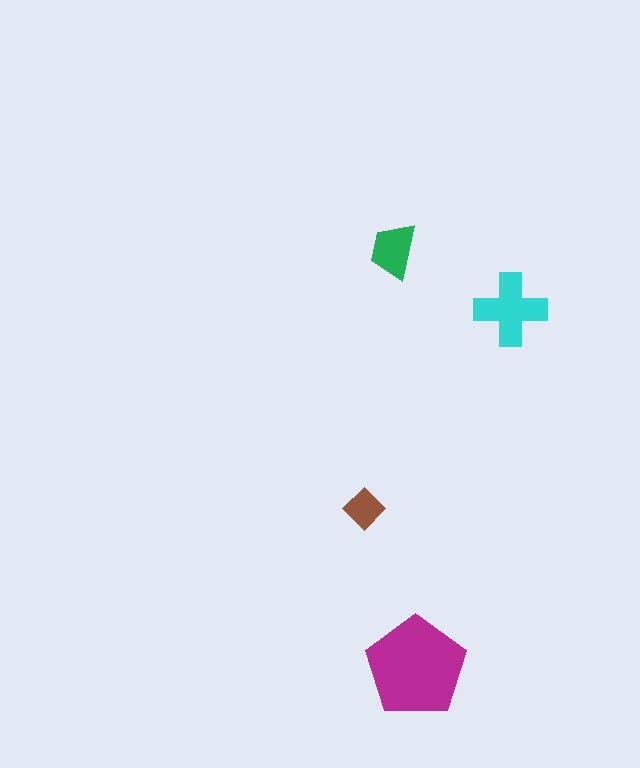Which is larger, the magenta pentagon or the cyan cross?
The magenta pentagon.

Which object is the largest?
The magenta pentagon.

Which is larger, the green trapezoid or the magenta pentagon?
The magenta pentagon.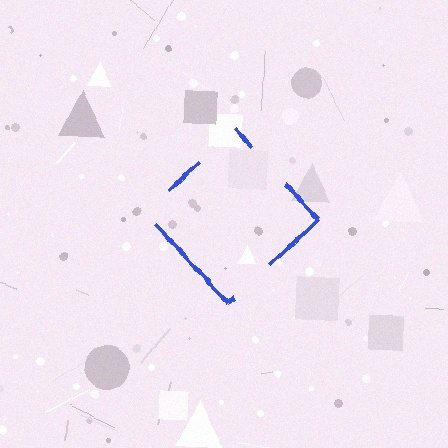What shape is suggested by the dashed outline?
The dashed outline suggests a diamond.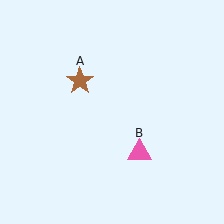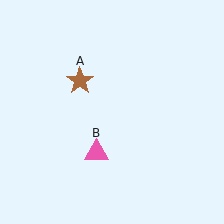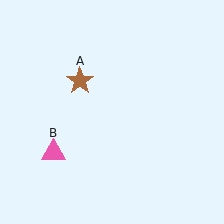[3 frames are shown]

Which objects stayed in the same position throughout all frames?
Brown star (object A) remained stationary.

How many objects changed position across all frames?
1 object changed position: pink triangle (object B).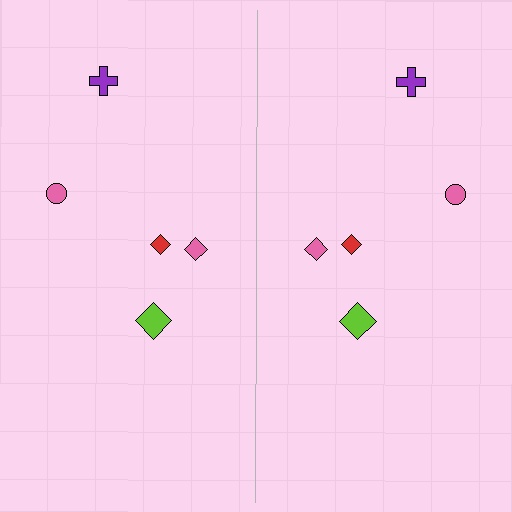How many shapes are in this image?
There are 10 shapes in this image.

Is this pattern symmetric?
Yes, this pattern has bilateral (reflection) symmetry.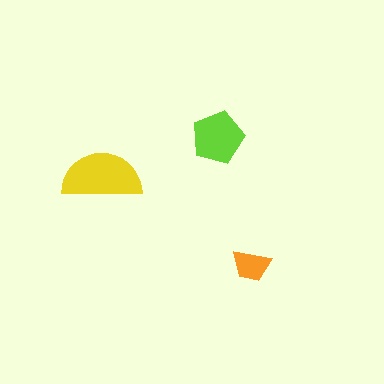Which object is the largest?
The yellow semicircle.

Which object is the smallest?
The orange trapezoid.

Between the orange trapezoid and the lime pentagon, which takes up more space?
The lime pentagon.